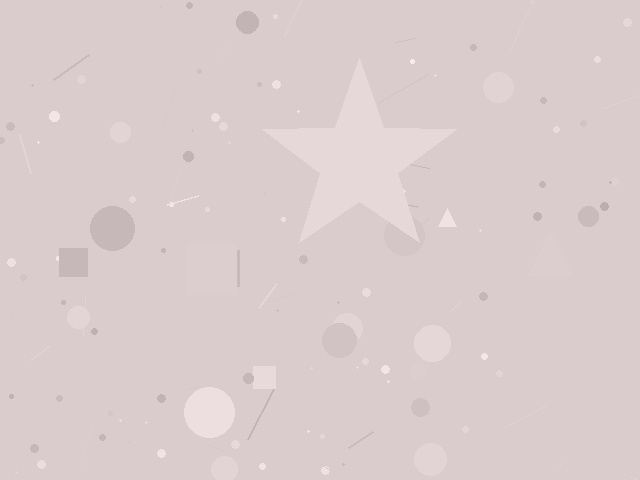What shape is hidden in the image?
A star is hidden in the image.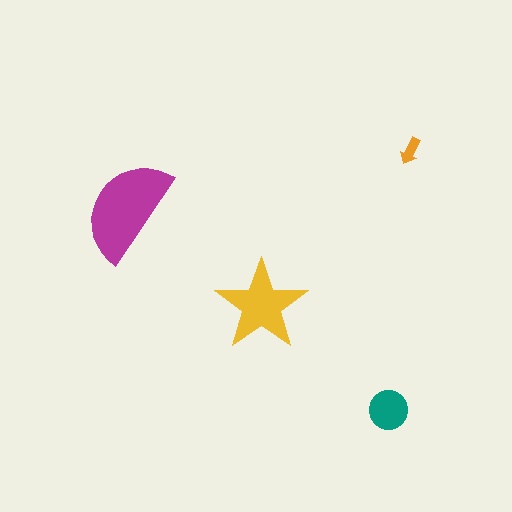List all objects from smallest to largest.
The orange arrow, the teal circle, the yellow star, the magenta semicircle.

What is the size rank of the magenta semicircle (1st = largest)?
1st.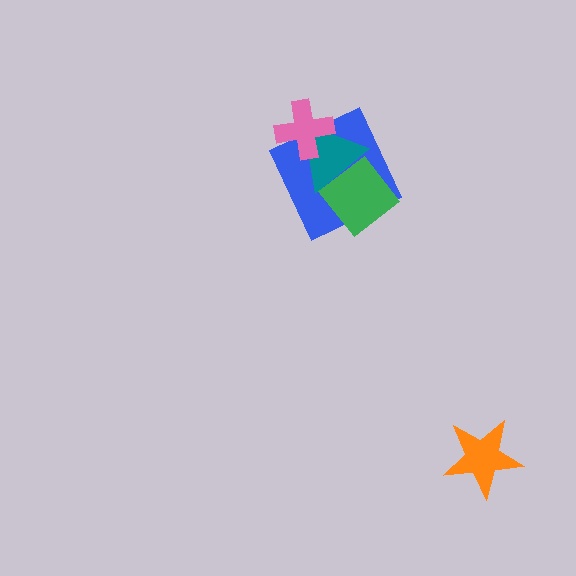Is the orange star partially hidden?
No, no other shape covers it.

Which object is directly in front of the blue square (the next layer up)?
The teal triangle is directly in front of the blue square.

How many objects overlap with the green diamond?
2 objects overlap with the green diamond.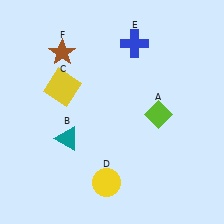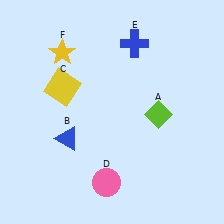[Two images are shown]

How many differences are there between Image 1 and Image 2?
There are 3 differences between the two images.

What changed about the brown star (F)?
In Image 1, F is brown. In Image 2, it changed to yellow.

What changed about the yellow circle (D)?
In Image 1, D is yellow. In Image 2, it changed to pink.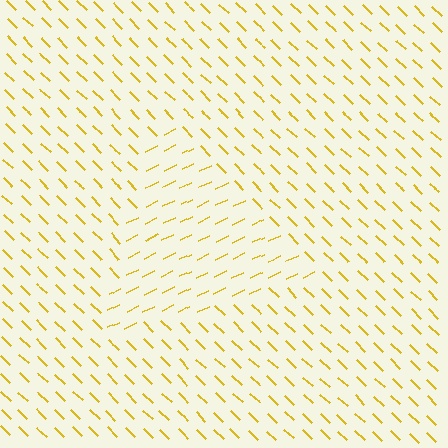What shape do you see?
I see a triangle.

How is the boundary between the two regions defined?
The boundary is defined purely by a change in line orientation (approximately 69 degrees difference). All lines are the same color and thickness.